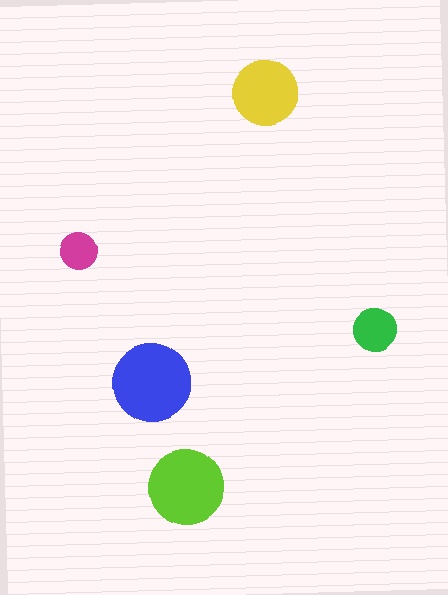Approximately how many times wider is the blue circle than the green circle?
About 2 times wider.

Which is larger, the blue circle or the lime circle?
The blue one.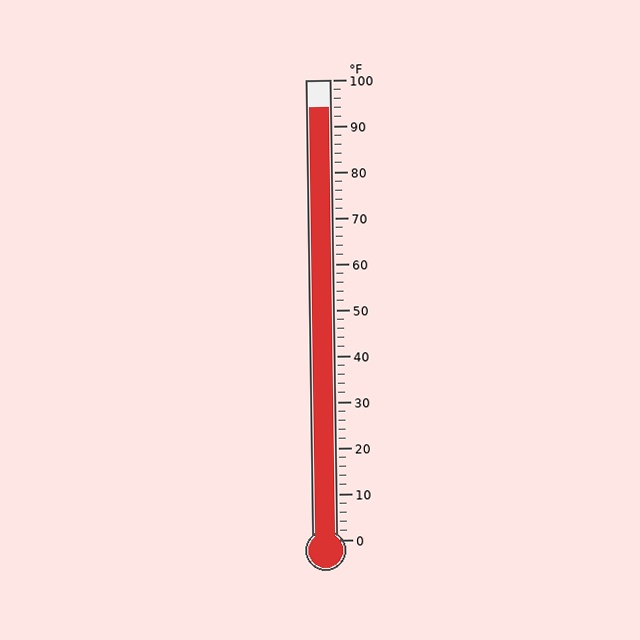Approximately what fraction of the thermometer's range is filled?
The thermometer is filled to approximately 95% of its range.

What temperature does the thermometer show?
The thermometer shows approximately 94°F.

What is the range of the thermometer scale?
The thermometer scale ranges from 0°F to 100°F.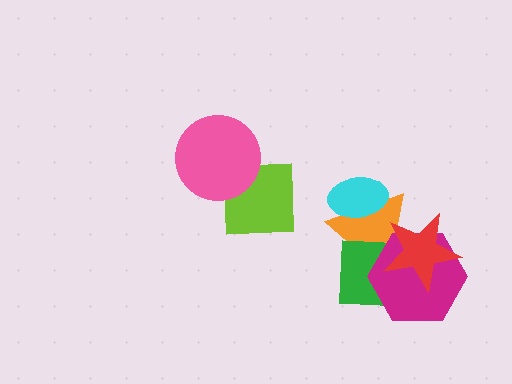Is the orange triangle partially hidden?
Yes, it is partially covered by another shape.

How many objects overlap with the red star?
3 objects overlap with the red star.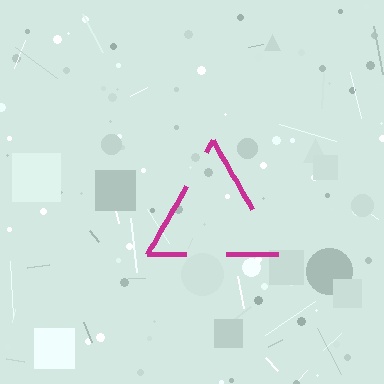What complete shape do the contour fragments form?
The contour fragments form a triangle.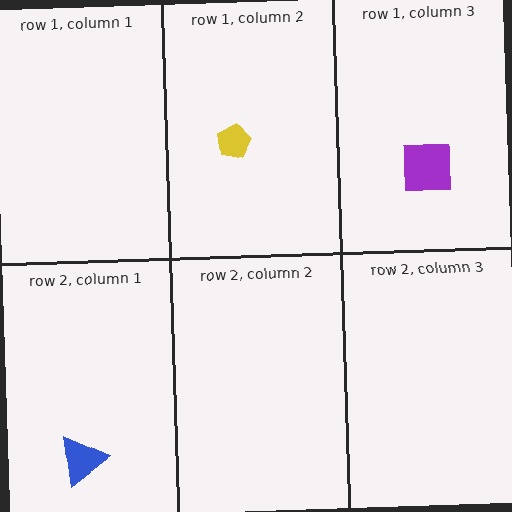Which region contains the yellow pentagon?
The row 1, column 2 region.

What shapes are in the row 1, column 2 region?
The yellow pentagon.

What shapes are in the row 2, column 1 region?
The blue triangle.